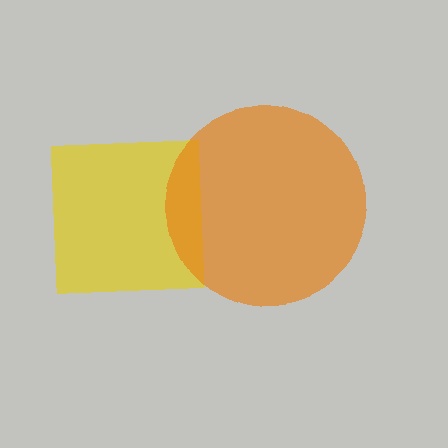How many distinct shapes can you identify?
There are 2 distinct shapes: a yellow square, an orange circle.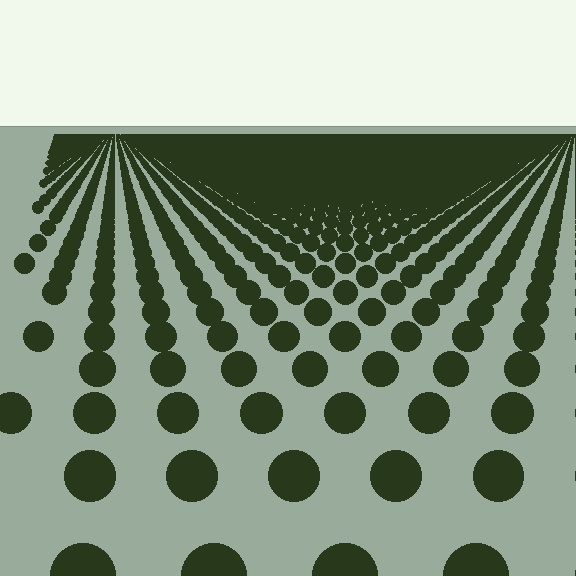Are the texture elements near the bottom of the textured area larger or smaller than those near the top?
Larger. Near the bottom, elements are closer to the viewer and appear at a bigger on-screen size.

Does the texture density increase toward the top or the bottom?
Density increases toward the top.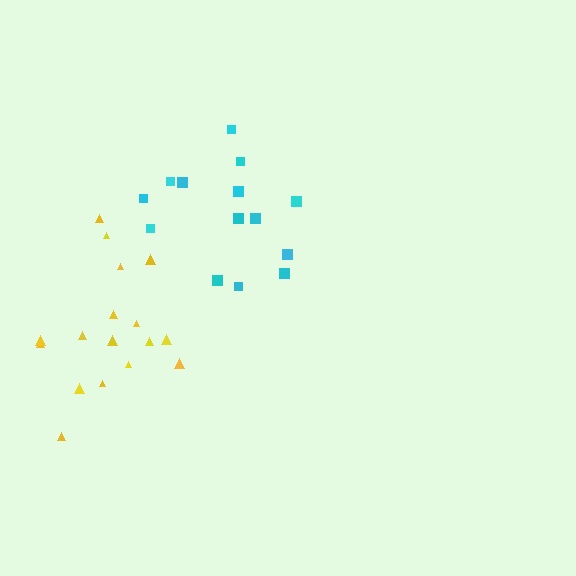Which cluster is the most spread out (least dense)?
Cyan.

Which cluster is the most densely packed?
Yellow.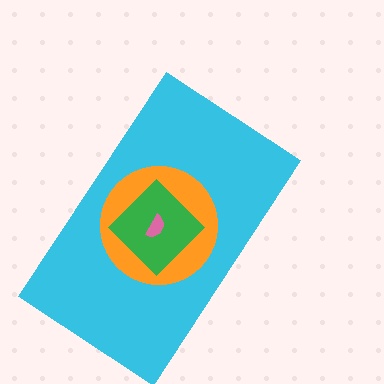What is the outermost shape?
The cyan rectangle.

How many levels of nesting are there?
4.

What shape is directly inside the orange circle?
The green diamond.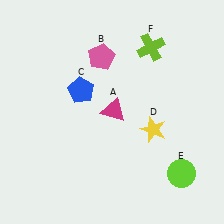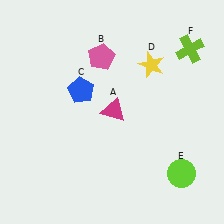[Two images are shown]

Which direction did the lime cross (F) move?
The lime cross (F) moved right.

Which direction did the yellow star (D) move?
The yellow star (D) moved up.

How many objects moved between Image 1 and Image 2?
2 objects moved between the two images.